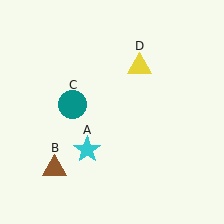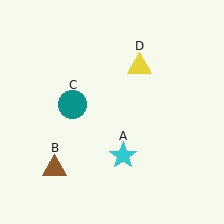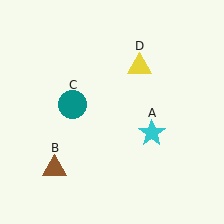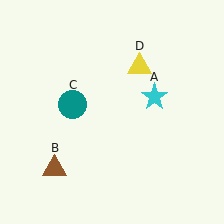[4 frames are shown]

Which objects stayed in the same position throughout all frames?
Brown triangle (object B) and teal circle (object C) and yellow triangle (object D) remained stationary.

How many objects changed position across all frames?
1 object changed position: cyan star (object A).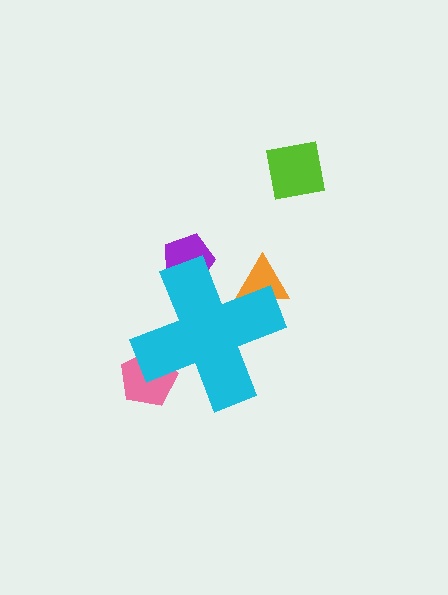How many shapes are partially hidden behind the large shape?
3 shapes are partially hidden.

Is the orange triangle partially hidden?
Yes, the orange triangle is partially hidden behind the cyan cross.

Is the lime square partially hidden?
No, the lime square is fully visible.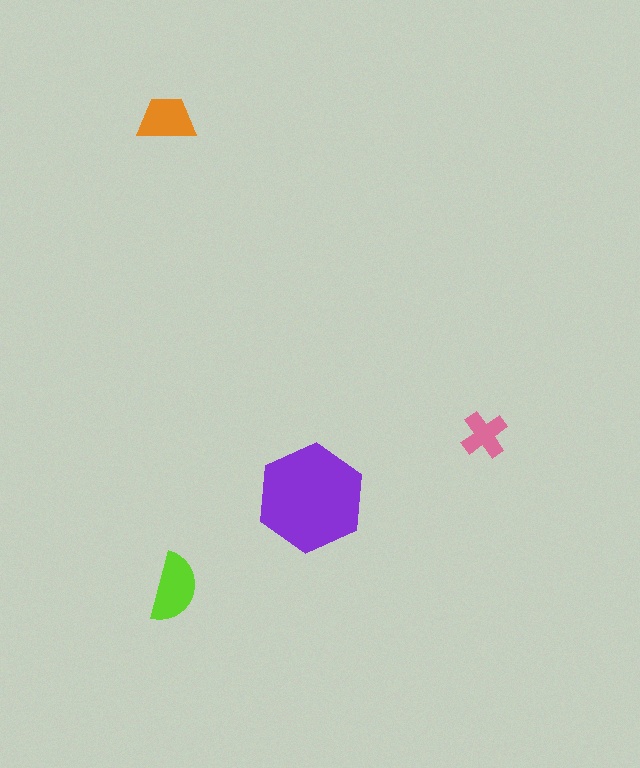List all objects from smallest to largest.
The pink cross, the orange trapezoid, the lime semicircle, the purple hexagon.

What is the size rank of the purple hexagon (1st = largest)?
1st.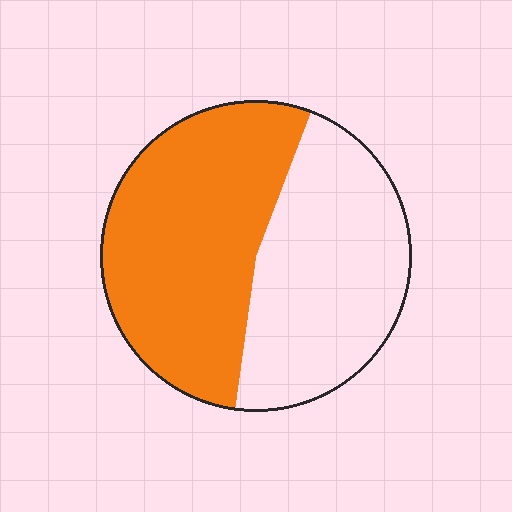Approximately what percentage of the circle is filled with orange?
Approximately 55%.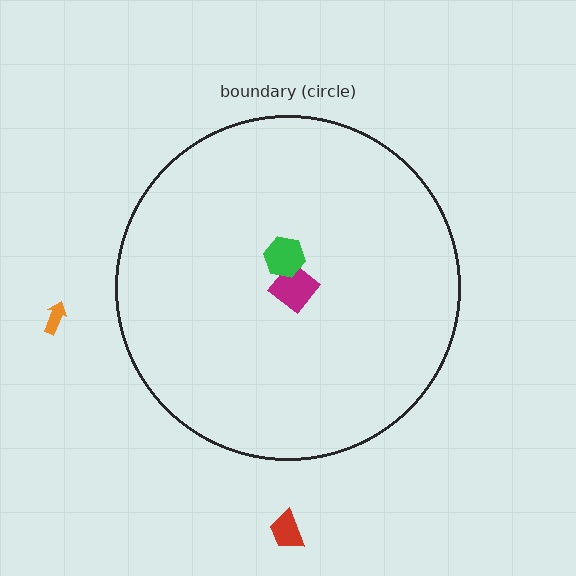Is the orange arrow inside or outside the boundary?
Outside.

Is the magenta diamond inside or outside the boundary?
Inside.